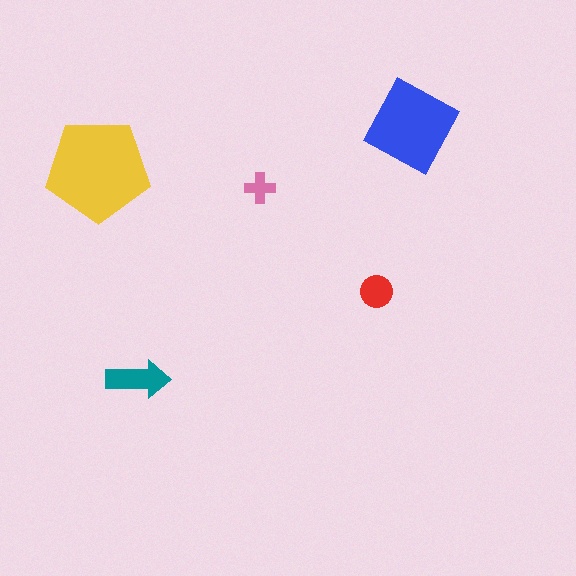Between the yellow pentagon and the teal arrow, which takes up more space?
The yellow pentagon.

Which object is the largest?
The yellow pentagon.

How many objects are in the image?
There are 5 objects in the image.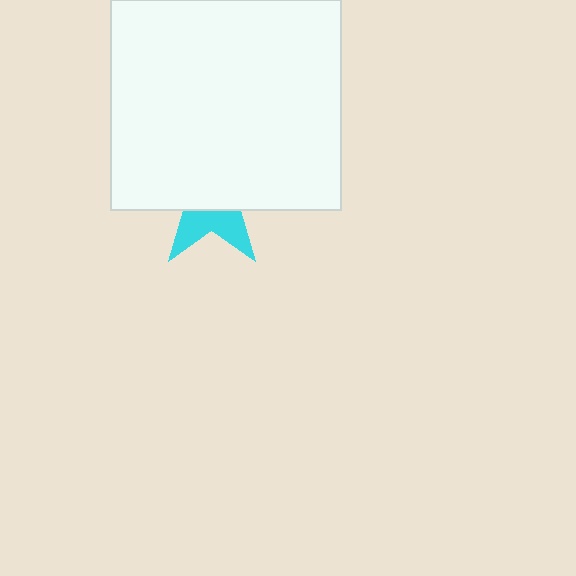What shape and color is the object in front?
The object in front is a white rectangle.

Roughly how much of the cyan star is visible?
A small part of it is visible (roughly 35%).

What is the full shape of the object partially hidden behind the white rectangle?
The partially hidden object is a cyan star.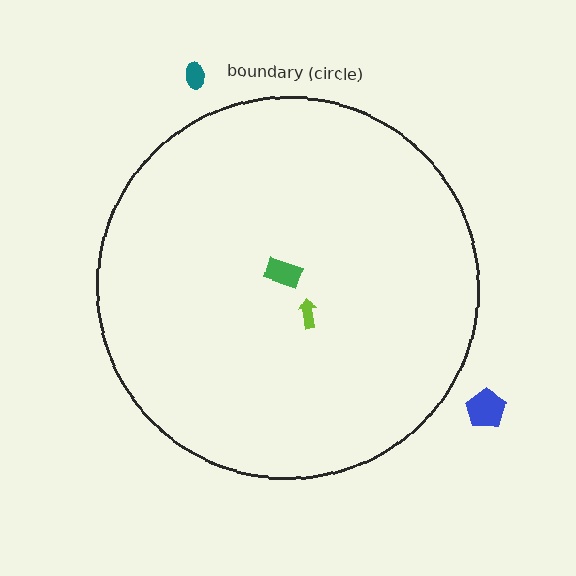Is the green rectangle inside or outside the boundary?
Inside.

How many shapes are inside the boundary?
2 inside, 2 outside.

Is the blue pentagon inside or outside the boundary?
Outside.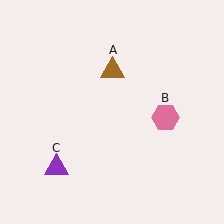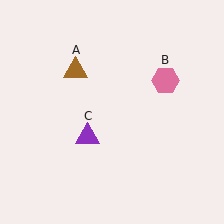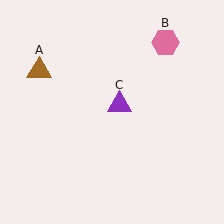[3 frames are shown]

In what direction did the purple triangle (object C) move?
The purple triangle (object C) moved up and to the right.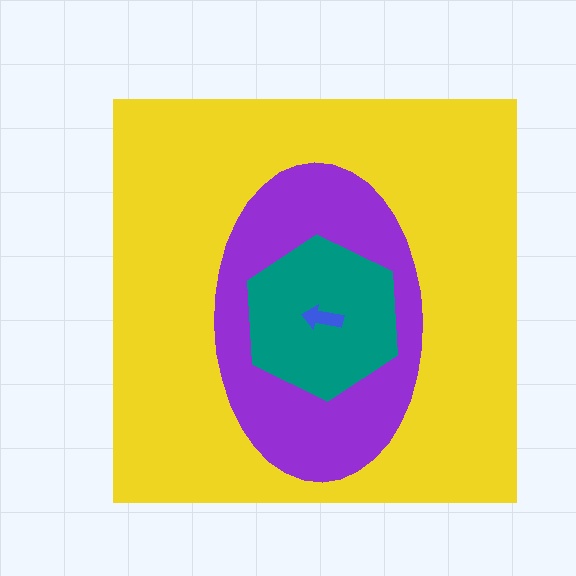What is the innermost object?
The blue arrow.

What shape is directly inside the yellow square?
The purple ellipse.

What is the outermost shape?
The yellow square.